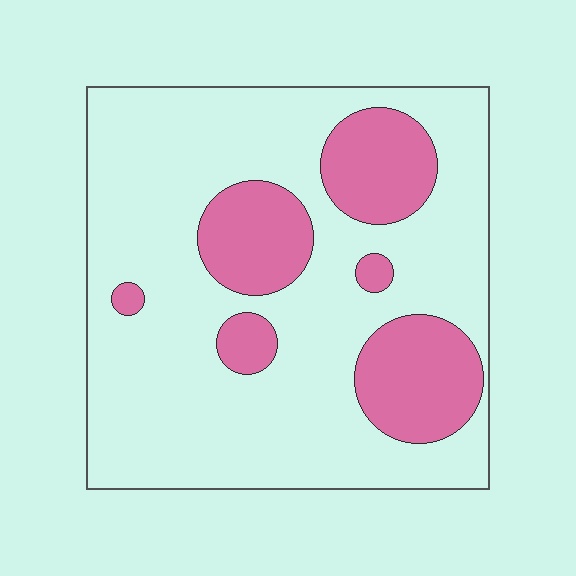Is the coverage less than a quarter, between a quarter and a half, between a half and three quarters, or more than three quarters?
Less than a quarter.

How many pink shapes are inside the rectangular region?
6.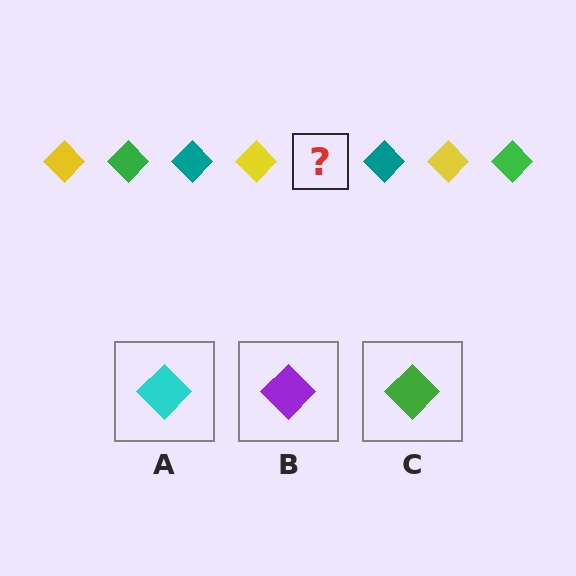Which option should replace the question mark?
Option C.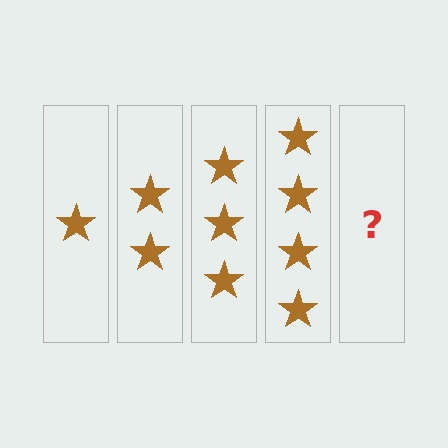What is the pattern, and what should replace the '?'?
The pattern is that each step adds one more star. The '?' should be 5 stars.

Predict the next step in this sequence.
The next step is 5 stars.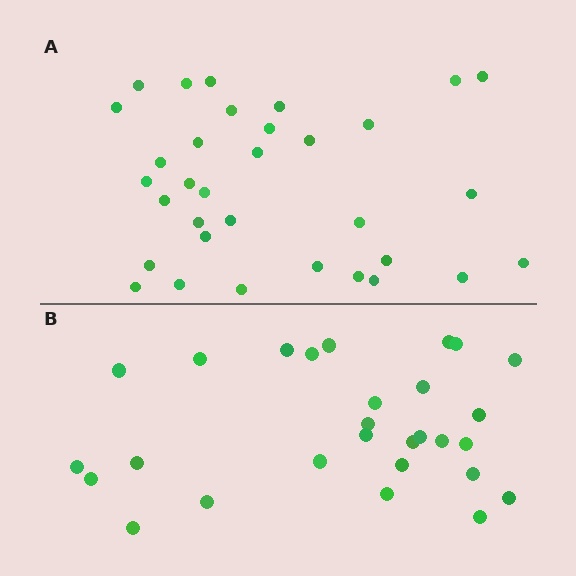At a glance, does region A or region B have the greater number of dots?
Region A (the top region) has more dots.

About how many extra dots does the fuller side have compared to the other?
Region A has about 5 more dots than region B.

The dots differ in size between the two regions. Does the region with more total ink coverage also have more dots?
No. Region B has more total ink coverage because its dots are larger, but region A actually contains more individual dots. Total area can be misleading — the number of items is what matters here.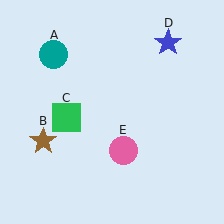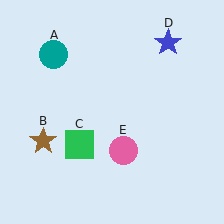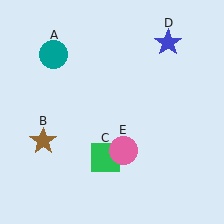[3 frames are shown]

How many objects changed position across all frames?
1 object changed position: green square (object C).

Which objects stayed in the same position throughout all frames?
Teal circle (object A) and brown star (object B) and blue star (object D) and pink circle (object E) remained stationary.